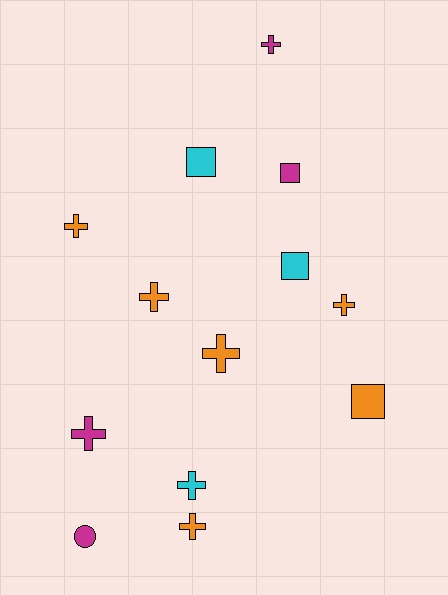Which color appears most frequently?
Orange, with 6 objects.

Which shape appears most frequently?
Cross, with 8 objects.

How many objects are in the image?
There are 13 objects.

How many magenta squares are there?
There is 1 magenta square.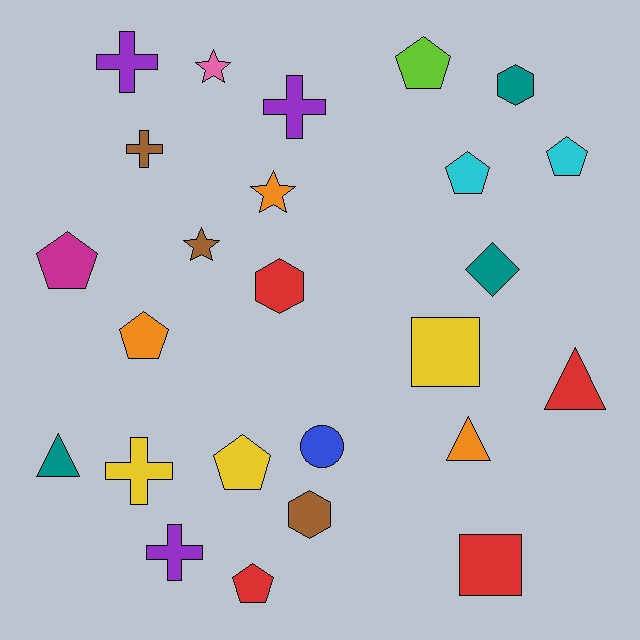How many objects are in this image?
There are 25 objects.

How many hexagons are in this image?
There are 3 hexagons.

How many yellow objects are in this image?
There are 3 yellow objects.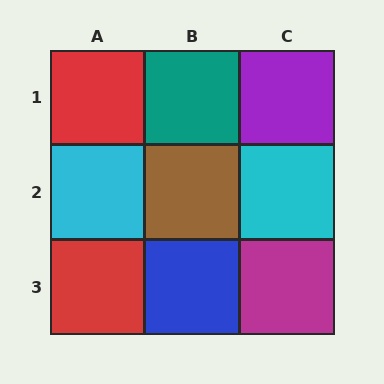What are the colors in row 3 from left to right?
Red, blue, magenta.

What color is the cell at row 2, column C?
Cyan.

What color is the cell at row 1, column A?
Red.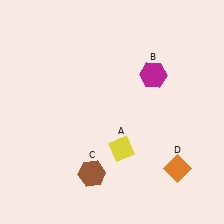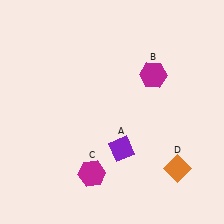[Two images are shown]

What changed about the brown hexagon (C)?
In Image 1, C is brown. In Image 2, it changed to magenta.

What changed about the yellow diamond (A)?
In Image 1, A is yellow. In Image 2, it changed to purple.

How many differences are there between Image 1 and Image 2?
There are 2 differences between the two images.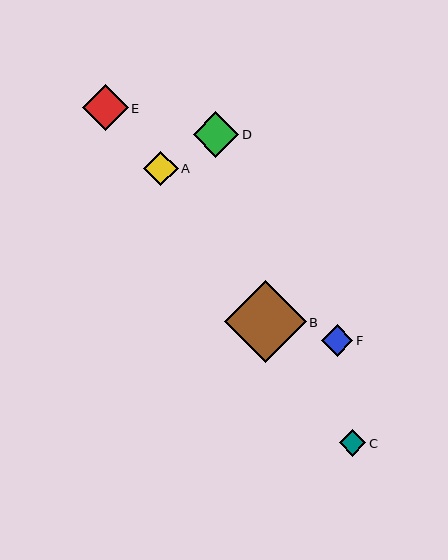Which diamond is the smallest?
Diamond C is the smallest with a size of approximately 26 pixels.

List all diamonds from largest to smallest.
From largest to smallest: B, D, E, A, F, C.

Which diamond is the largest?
Diamond B is the largest with a size of approximately 82 pixels.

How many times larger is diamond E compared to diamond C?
Diamond E is approximately 1.7 times the size of diamond C.